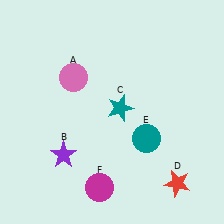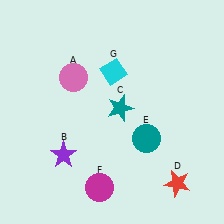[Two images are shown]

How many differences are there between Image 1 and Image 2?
There is 1 difference between the two images.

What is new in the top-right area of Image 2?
A cyan diamond (G) was added in the top-right area of Image 2.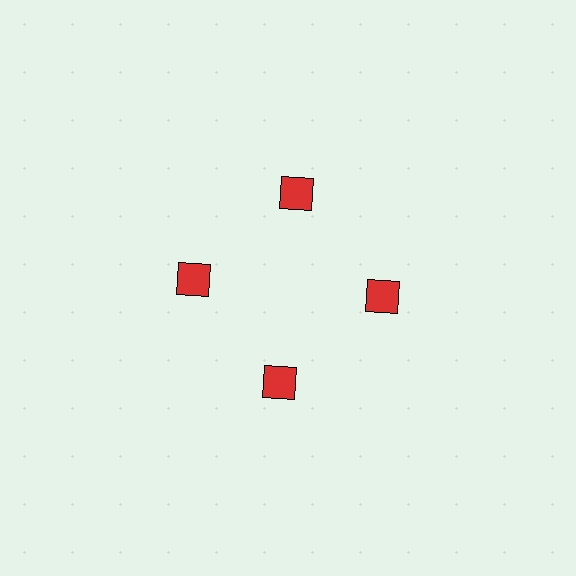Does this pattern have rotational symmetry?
Yes, this pattern has 4-fold rotational symmetry. It looks the same after rotating 90 degrees around the center.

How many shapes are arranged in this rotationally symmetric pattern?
There are 4 shapes, arranged in 4 groups of 1.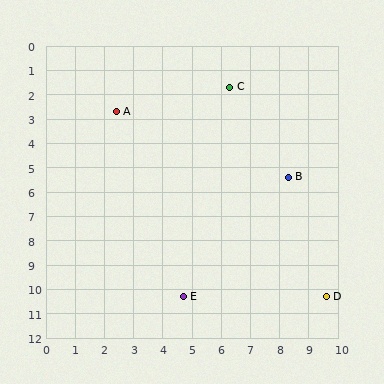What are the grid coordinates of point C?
Point C is at approximately (6.3, 1.7).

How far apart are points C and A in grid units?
Points C and A are about 4.0 grid units apart.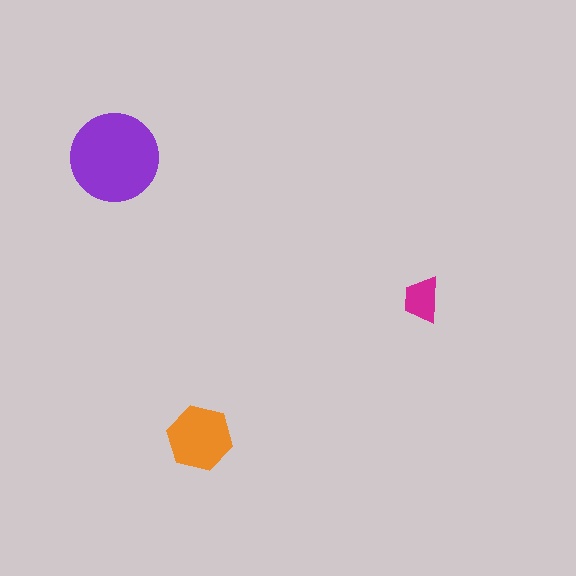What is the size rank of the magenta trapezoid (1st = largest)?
3rd.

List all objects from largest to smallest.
The purple circle, the orange hexagon, the magenta trapezoid.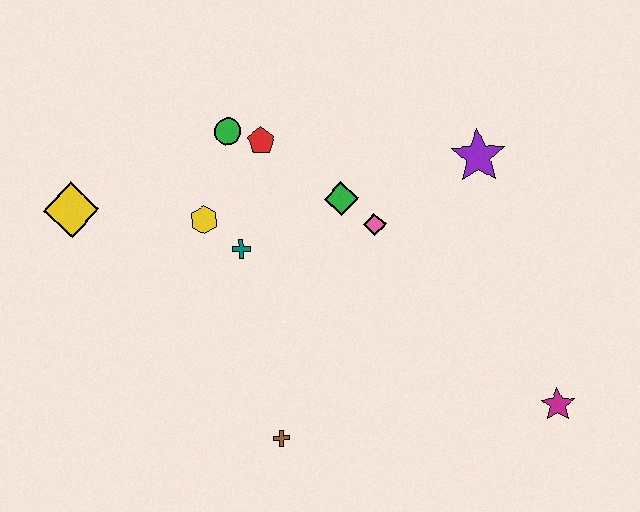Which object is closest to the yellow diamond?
The yellow hexagon is closest to the yellow diamond.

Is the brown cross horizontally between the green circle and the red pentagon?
No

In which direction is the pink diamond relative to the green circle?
The pink diamond is to the right of the green circle.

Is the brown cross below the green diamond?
Yes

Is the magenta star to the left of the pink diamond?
No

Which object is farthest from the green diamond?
The magenta star is farthest from the green diamond.